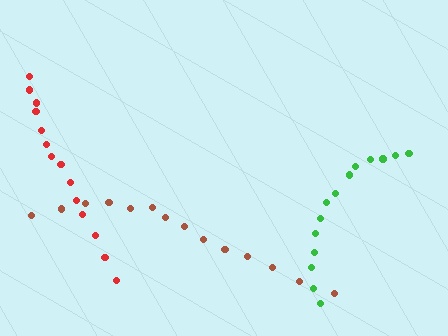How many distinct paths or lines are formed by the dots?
There are 3 distinct paths.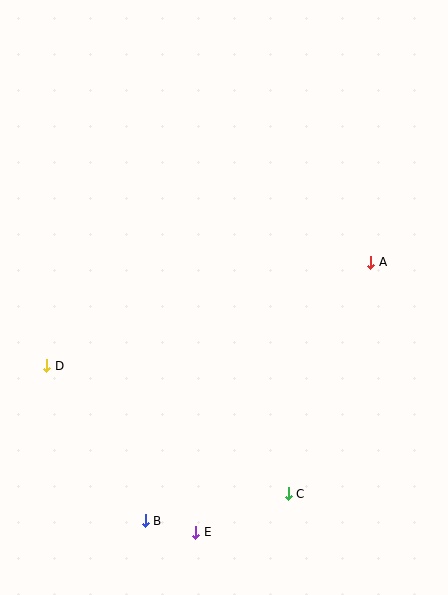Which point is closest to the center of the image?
Point A at (371, 262) is closest to the center.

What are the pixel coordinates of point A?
Point A is at (371, 262).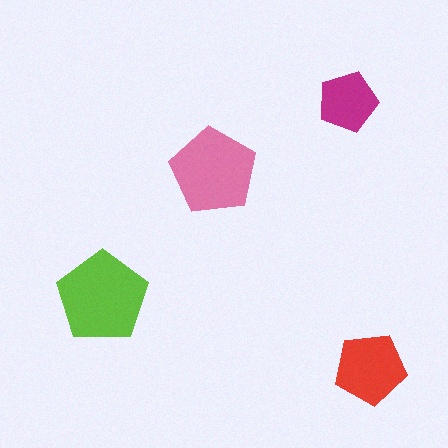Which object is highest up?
The magenta pentagon is topmost.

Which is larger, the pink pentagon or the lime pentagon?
The lime one.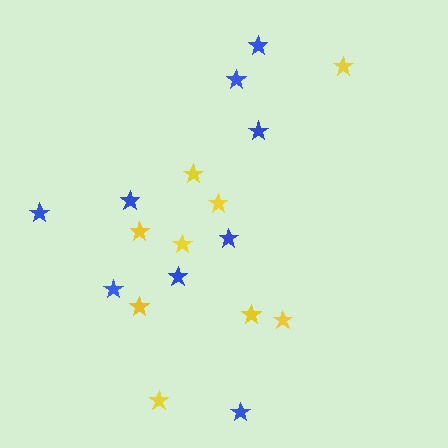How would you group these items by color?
There are 2 groups: one group of blue stars (9) and one group of yellow stars (9).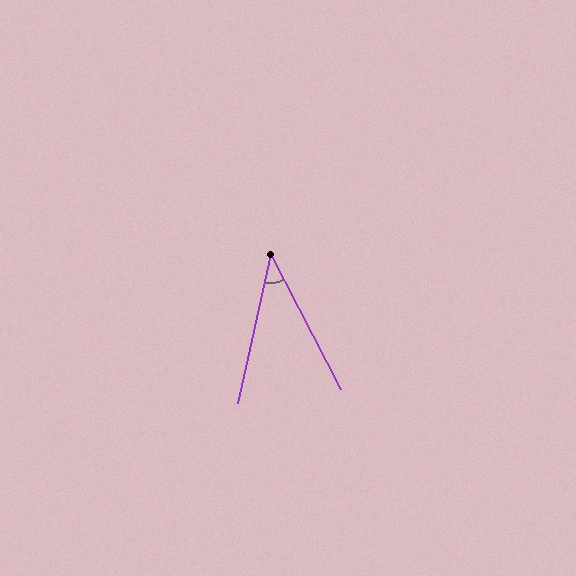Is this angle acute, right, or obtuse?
It is acute.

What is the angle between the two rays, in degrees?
Approximately 40 degrees.